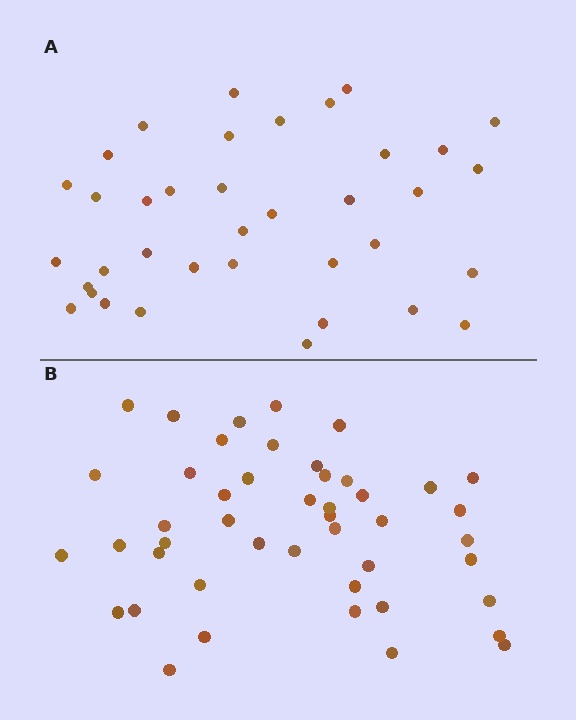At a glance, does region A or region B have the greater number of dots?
Region B (the bottom region) has more dots.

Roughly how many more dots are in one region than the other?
Region B has roughly 8 or so more dots than region A.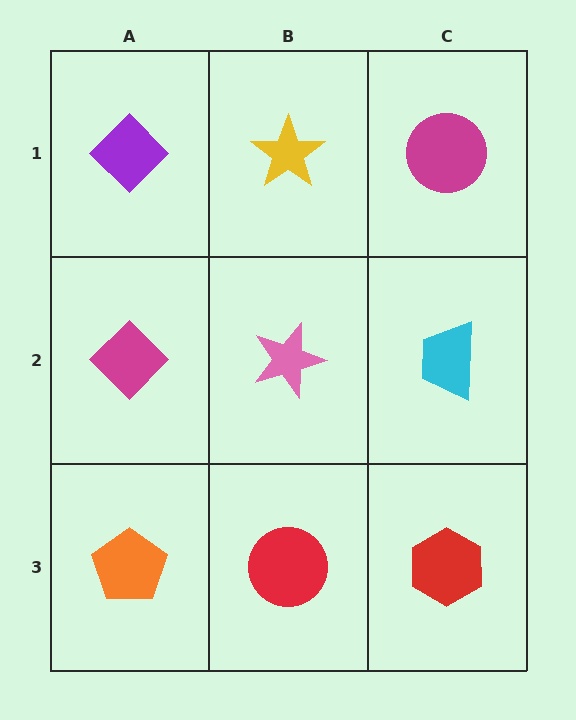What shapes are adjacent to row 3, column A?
A magenta diamond (row 2, column A), a red circle (row 3, column B).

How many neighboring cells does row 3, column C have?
2.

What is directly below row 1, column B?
A pink star.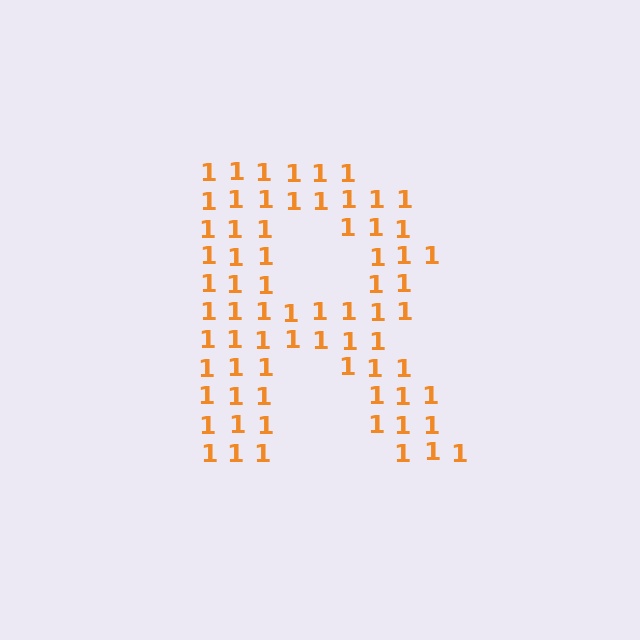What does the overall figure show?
The overall figure shows the letter R.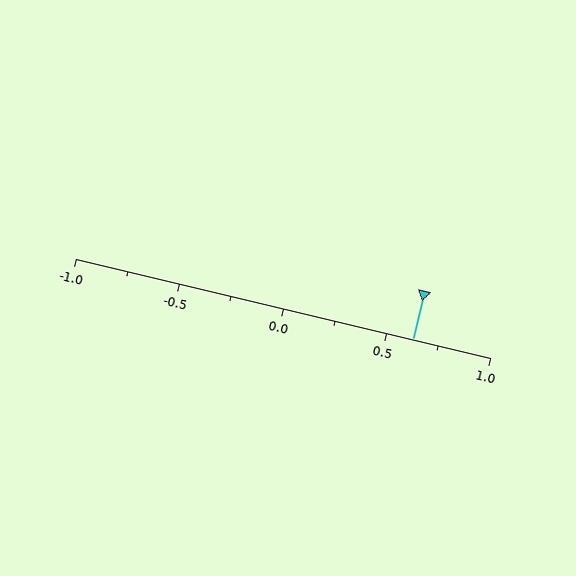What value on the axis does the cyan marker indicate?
The marker indicates approximately 0.62.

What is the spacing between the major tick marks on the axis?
The major ticks are spaced 0.5 apart.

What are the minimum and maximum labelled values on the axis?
The axis runs from -1.0 to 1.0.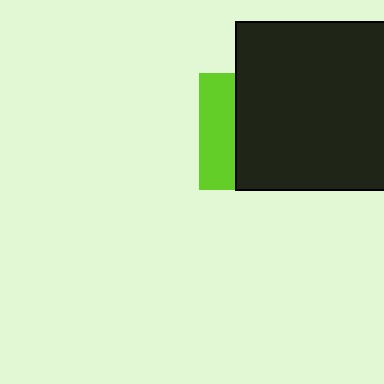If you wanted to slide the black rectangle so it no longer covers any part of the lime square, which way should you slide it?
Slide it right — that is the most direct way to separate the two shapes.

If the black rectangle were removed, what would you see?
You would see the complete lime square.